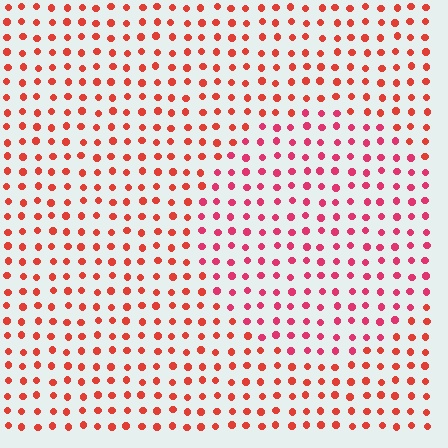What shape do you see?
I see a circle.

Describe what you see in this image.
The image is filled with small red elements in a uniform arrangement. A circle-shaped region is visible where the elements are tinted to a slightly different hue, forming a subtle color boundary.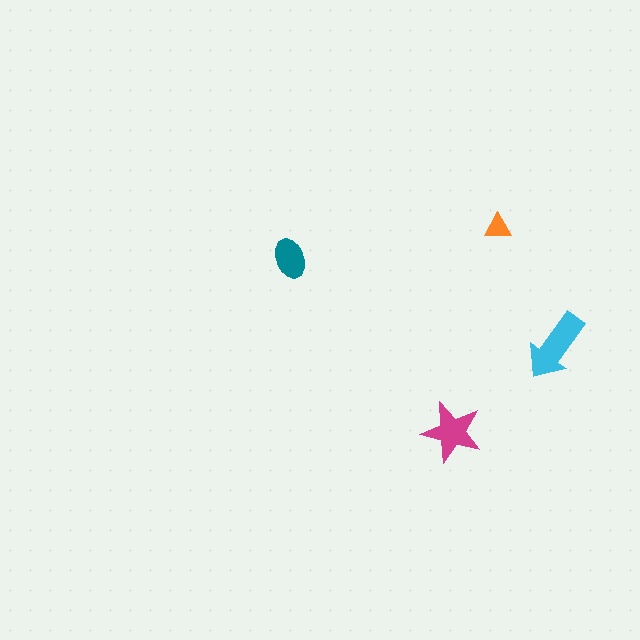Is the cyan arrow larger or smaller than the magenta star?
Larger.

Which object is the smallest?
The orange triangle.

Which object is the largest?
The cyan arrow.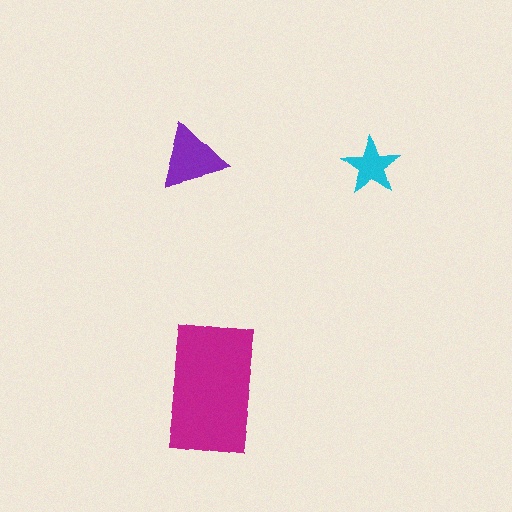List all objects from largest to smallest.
The magenta rectangle, the purple triangle, the cyan star.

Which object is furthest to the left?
The purple triangle is leftmost.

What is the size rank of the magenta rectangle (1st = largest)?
1st.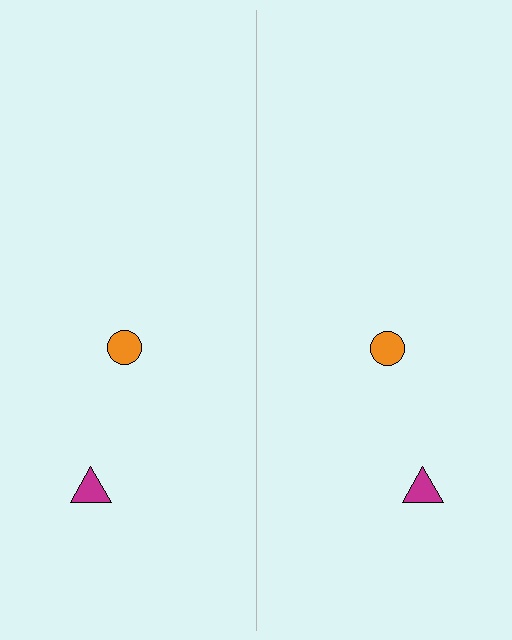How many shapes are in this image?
There are 4 shapes in this image.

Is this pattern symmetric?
Yes, this pattern has bilateral (reflection) symmetry.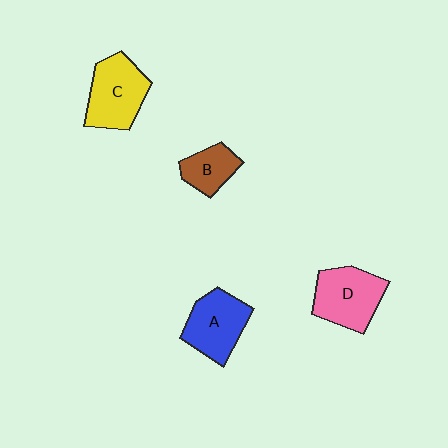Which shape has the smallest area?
Shape B (brown).